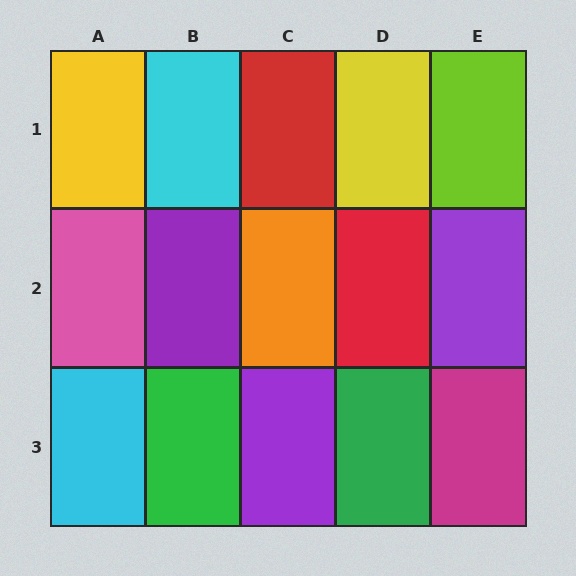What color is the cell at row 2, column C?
Orange.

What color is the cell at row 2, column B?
Purple.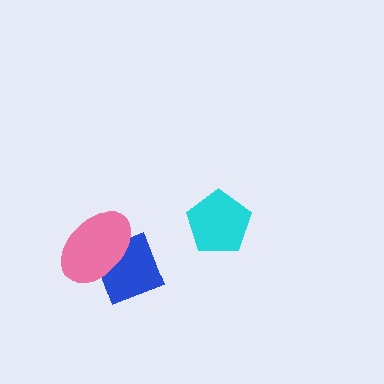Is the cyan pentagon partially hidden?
No, no other shape covers it.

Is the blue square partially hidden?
Yes, it is partially covered by another shape.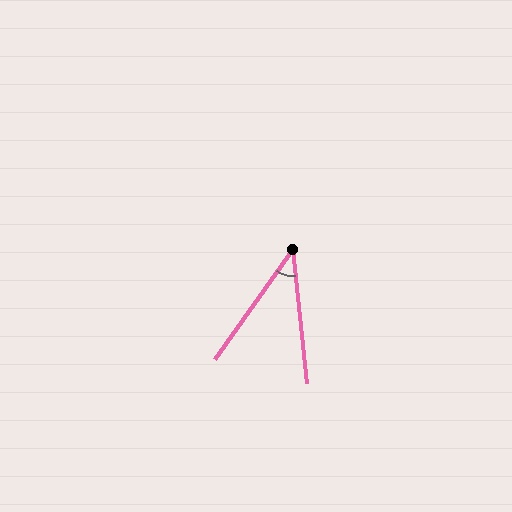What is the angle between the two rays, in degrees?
Approximately 41 degrees.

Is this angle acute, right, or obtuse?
It is acute.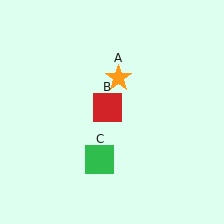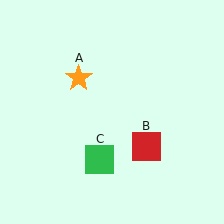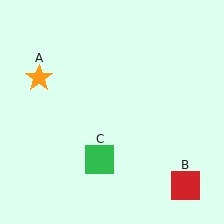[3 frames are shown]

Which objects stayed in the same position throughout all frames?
Green square (object C) remained stationary.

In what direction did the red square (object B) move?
The red square (object B) moved down and to the right.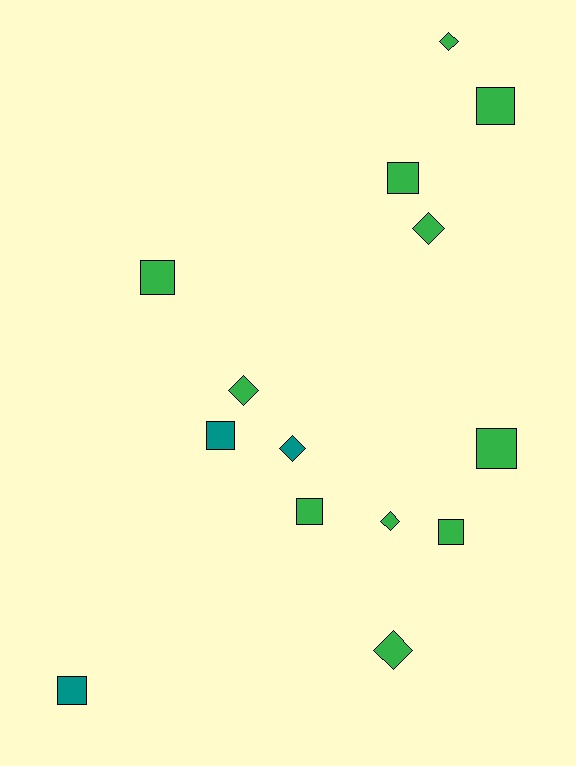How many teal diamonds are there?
There is 1 teal diamond.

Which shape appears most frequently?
Square, with 8 objects.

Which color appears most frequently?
Green, with 11 objects.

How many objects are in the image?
There are 14 objects.